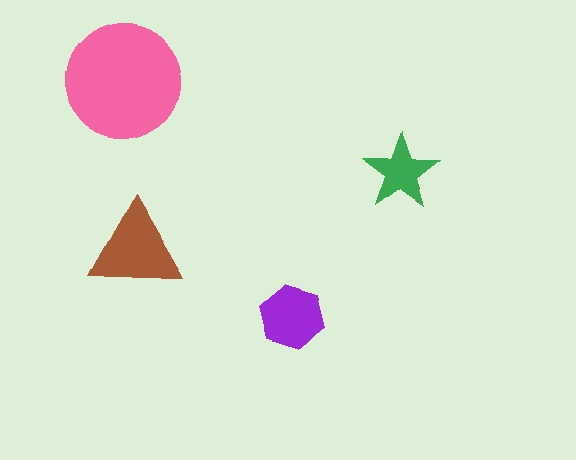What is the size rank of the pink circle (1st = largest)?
1st.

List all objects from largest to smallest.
The pink circle, the brown triangle, the purple hexagon, the green star.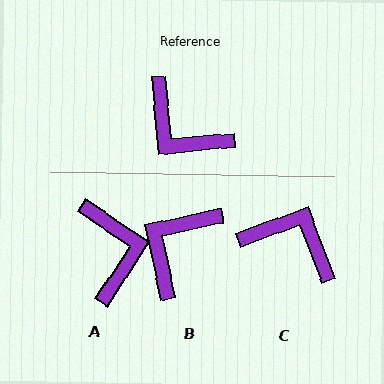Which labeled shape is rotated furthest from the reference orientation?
C, about 165 degrees away.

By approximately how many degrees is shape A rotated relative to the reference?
Approximately 141 degrees counter-clockwise.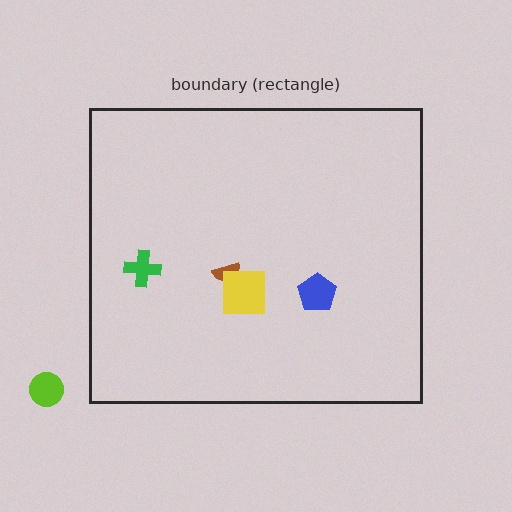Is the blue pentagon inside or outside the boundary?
Inside.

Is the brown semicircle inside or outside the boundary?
Inside.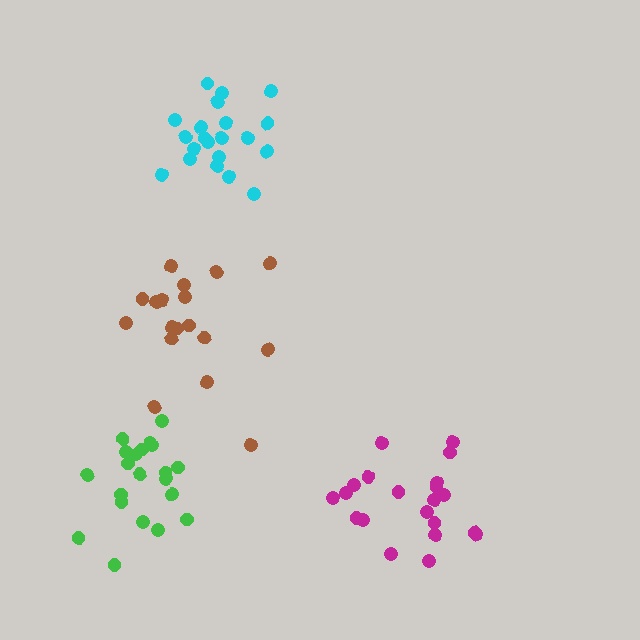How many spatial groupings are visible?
There are 4 spatial groupings.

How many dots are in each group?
Group 1: 21 dots, Group 2: 21 dots, Group 3: 18 dots, Group 4: 21 dots (81 total).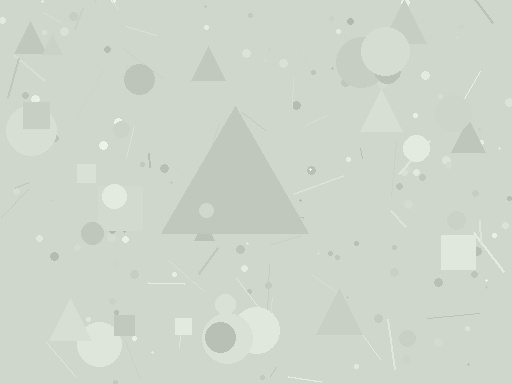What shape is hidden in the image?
A triangle is hidden in the image.